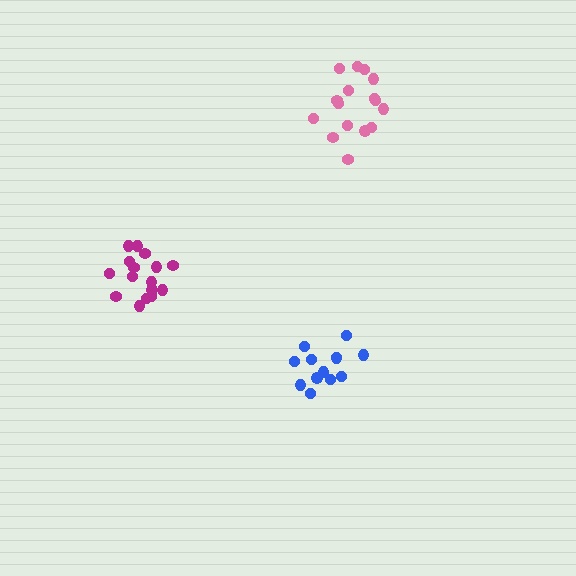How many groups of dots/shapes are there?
There are 3 groups.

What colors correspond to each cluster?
The clusters are colored: magenta, pink, blue.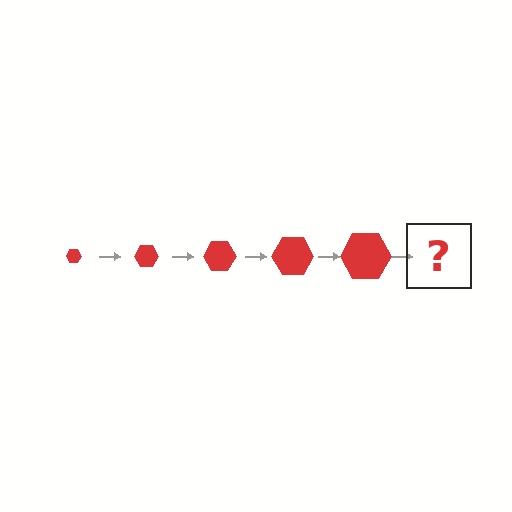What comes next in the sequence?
The next element should be a red hexagon, larger than the previous one.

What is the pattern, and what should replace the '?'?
The pattern is that the hexagon gets progressively larger each step. The '?' should be a red hexagon, larger than the previous one.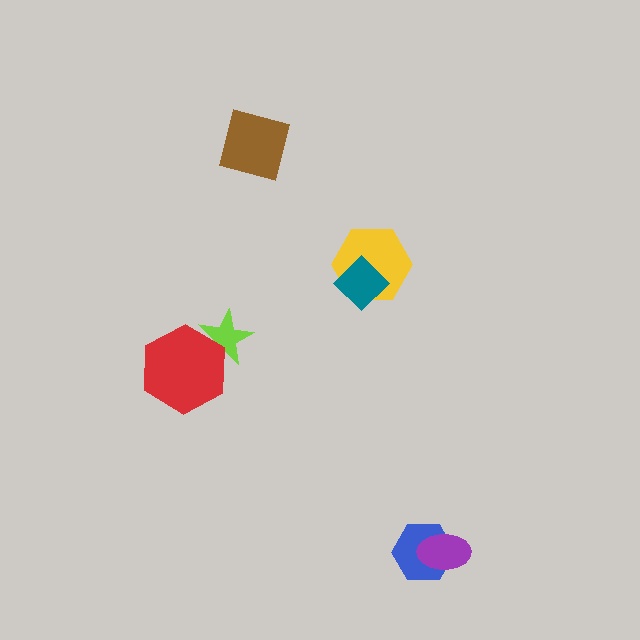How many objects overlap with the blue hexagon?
1 object overlaps with the blue hexagon.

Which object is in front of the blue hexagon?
The purple ellipse is in front of the blue hexagon.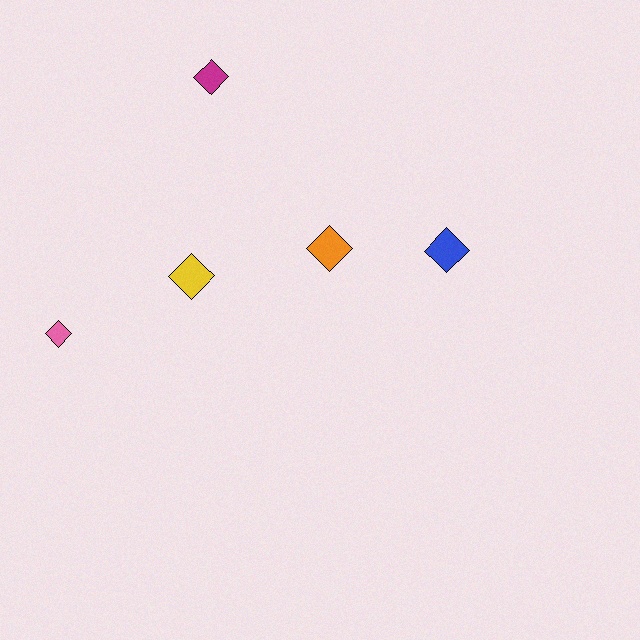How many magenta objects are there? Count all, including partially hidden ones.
There is 1 magenta object.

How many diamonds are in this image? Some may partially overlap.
There are 5 diamonds.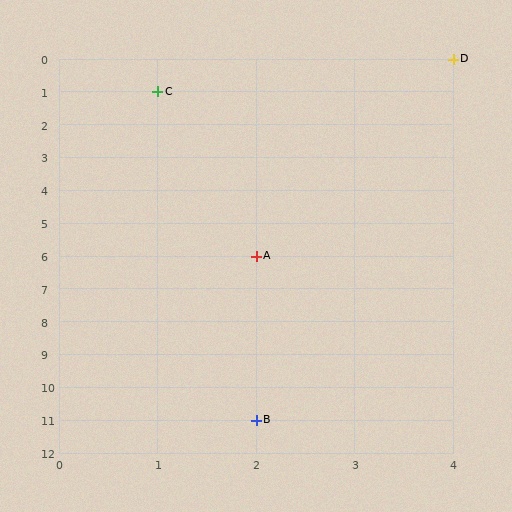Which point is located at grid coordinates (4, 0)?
Point D is at (4, 0).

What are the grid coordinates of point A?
Point A is at grid coordinates (2, 6).